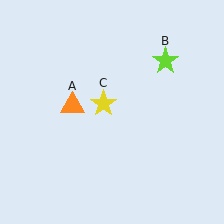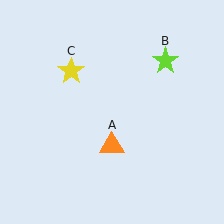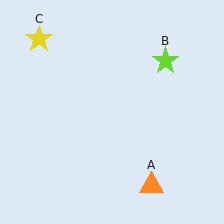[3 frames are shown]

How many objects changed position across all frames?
2 objects changed position: orange triangle (object A), yellow star (object C).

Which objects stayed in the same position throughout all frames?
Lime star (object B) remained stationary.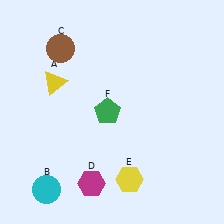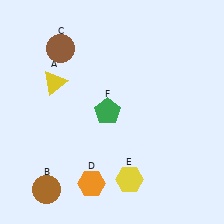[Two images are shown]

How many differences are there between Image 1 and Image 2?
There are 2 differences between the two images.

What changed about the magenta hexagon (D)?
In Image 1, D is magenta. In Image 2, it changed to orange.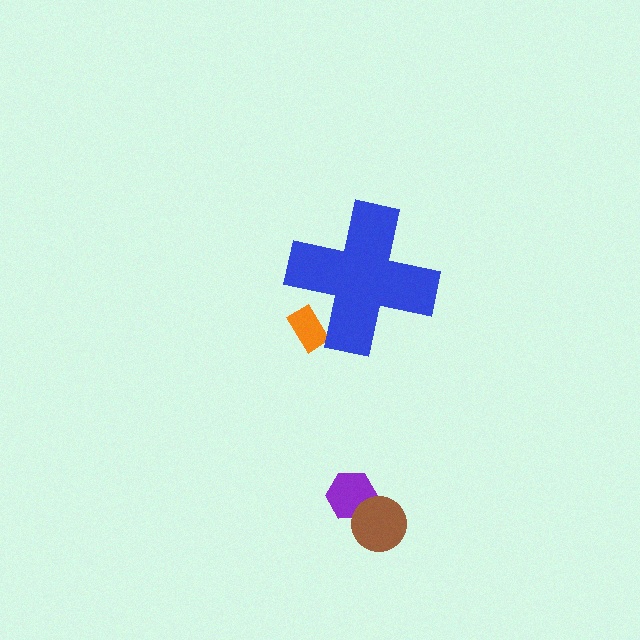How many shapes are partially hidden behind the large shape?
1 shape is partially hidden.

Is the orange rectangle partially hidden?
Yes, the orange rectangle is partially hidden behind the blue cross.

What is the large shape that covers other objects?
A blue cross.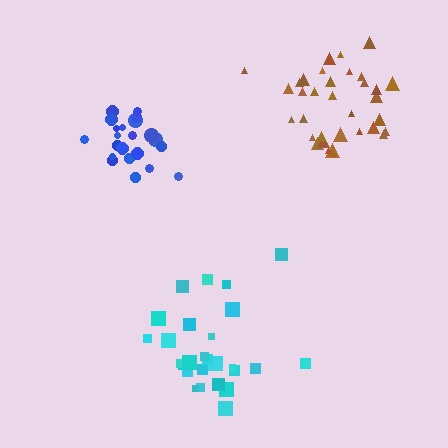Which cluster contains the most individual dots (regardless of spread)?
Brown (34).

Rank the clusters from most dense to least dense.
blue, brown, cyan.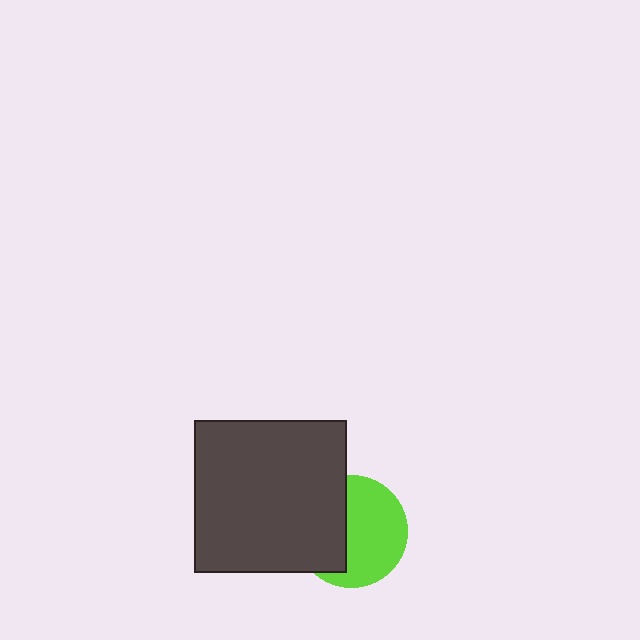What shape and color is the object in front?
The object in front is a dark gray square.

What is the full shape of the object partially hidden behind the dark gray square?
The partially hidden object is a lime circle.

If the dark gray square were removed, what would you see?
You would see the complete lime circle.